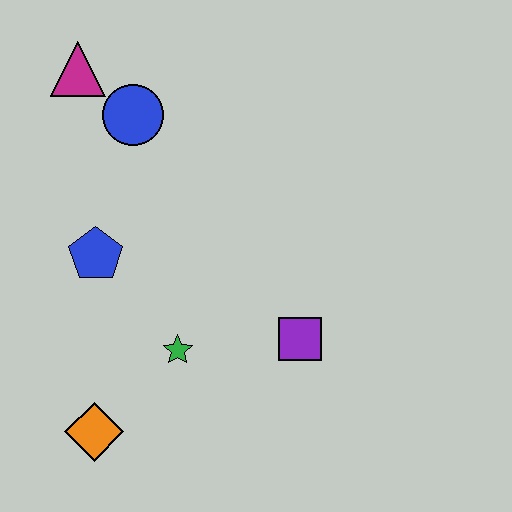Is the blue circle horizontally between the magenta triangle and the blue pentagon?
No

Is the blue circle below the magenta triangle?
Yes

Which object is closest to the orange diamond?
The green star is closest to the orange diamond.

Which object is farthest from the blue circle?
The orange diamond is farthest from the blue circle.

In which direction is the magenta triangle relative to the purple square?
The magenta triangle is above the purple square.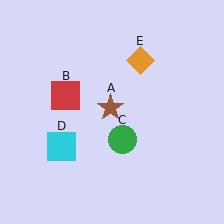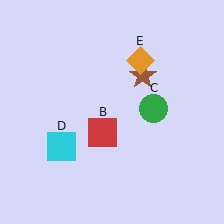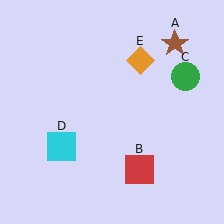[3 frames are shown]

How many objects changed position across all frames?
3 objects changed position: brown star (object A), red square (object B), green circle (object C).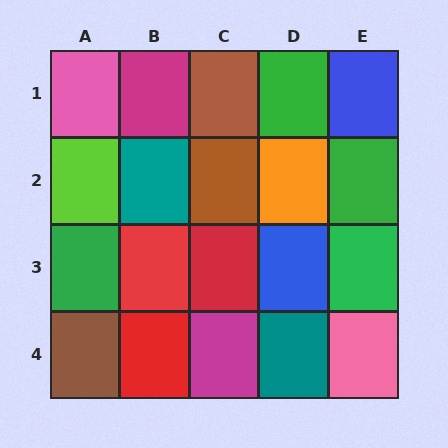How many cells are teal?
2 cells are teal.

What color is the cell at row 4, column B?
Red.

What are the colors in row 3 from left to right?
Green, red, red, blue, green.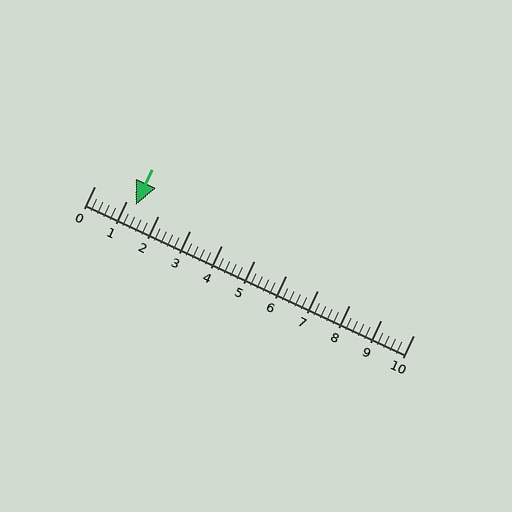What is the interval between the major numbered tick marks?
The major tick marks are spaced 1 units apart.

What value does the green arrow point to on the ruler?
The green arrow points to approximately 1.3.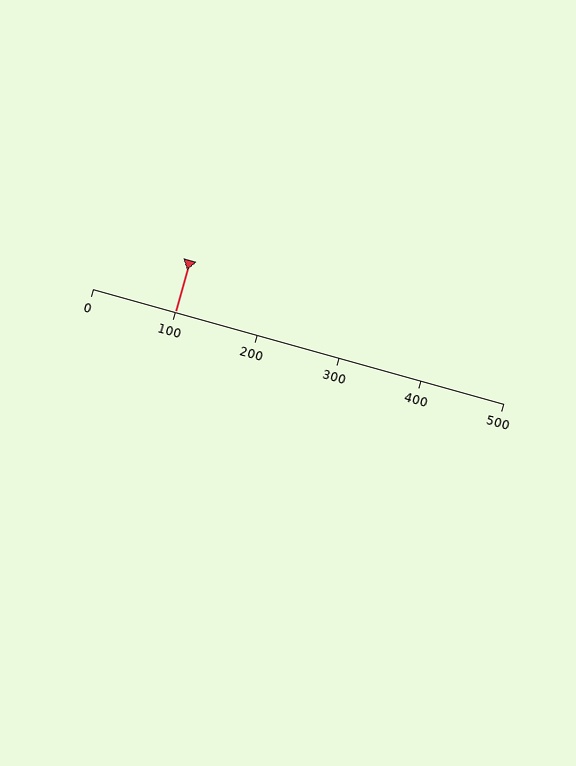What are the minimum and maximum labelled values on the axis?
The axis runs from 0 to 500.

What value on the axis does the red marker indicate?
The marker indicates approximately 100.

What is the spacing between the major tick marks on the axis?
The major ticks are spaced 100 apart.